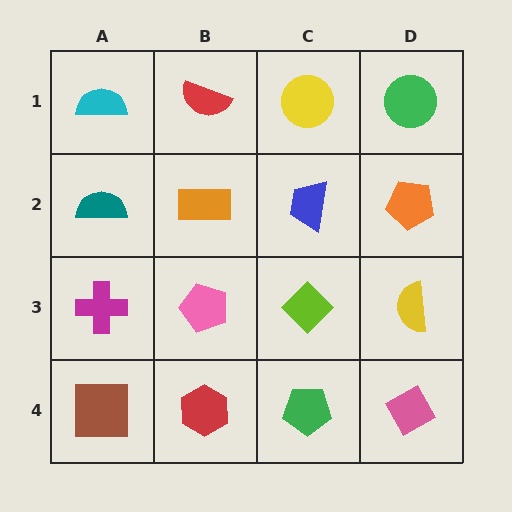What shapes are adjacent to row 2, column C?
A yellow circle (row 1, column C), a lime diamond (row 3, column C), an orange rectangle (row 2, column B), an orange pentagon (row 2, column D).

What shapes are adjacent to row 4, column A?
A magenta cross (row 3, column A), a red hexagon (row 4, column B).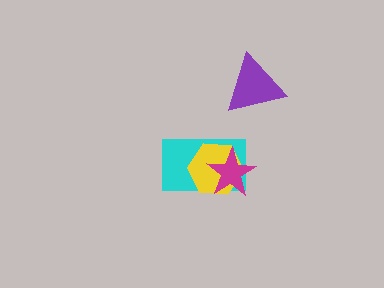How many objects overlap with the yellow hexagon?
2 objects overlap with the yellow hexagon.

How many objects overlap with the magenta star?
2 objects overlap with the magenta star.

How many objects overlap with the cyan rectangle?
2 objects overlap with the cyan rectangle.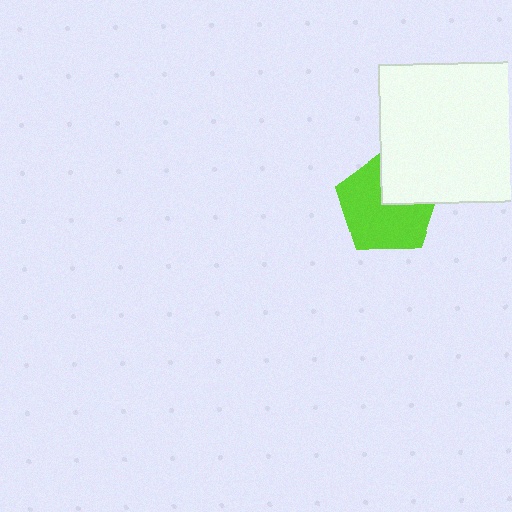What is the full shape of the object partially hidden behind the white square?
The partially hidden object is a lime pentagon.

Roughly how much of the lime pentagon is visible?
Most of it is visible (roughly 69%).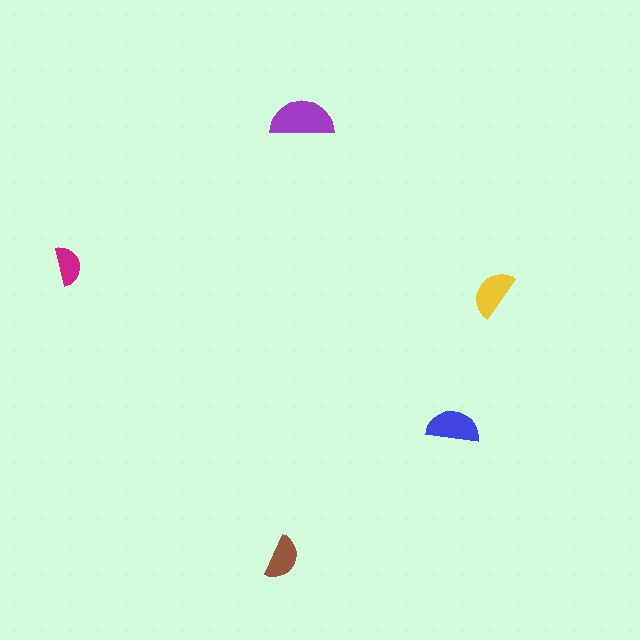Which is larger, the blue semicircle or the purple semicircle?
The purple one.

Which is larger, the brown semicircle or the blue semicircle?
The blue one.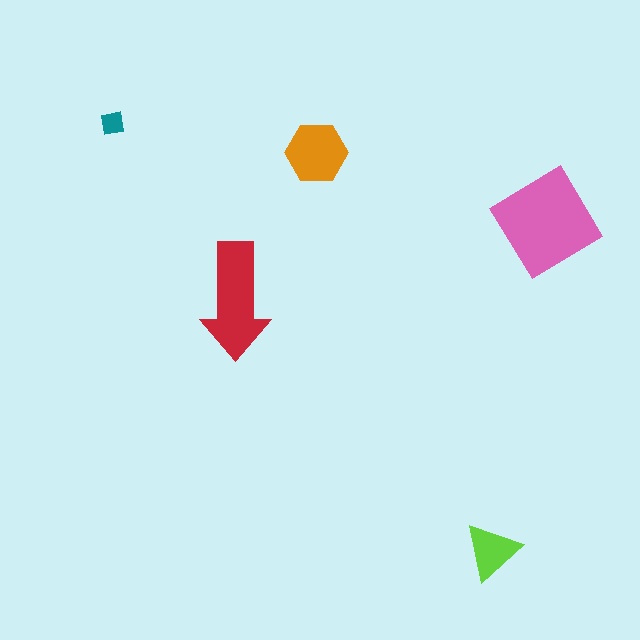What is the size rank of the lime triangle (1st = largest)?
4th.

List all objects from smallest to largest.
The teal square, the lime triangle, the orange hexagon, the red arrow, the pink diamond.